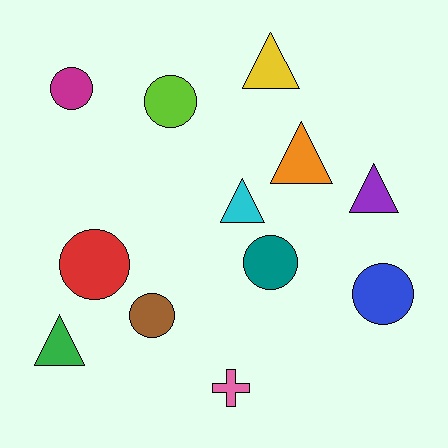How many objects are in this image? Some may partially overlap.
There are 12 objects.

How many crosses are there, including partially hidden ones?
There is 1 cross.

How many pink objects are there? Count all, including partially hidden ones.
There is 1 pink object.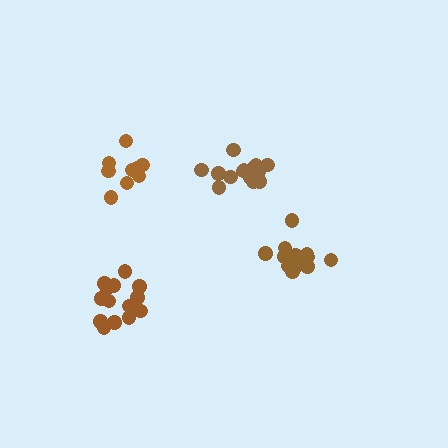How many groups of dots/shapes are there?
There are 4 groups.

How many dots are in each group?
Group 1: 15 dots, Group 2: 15 dots, Group 3: 9 dots, Group 4: 15 dots (54 total).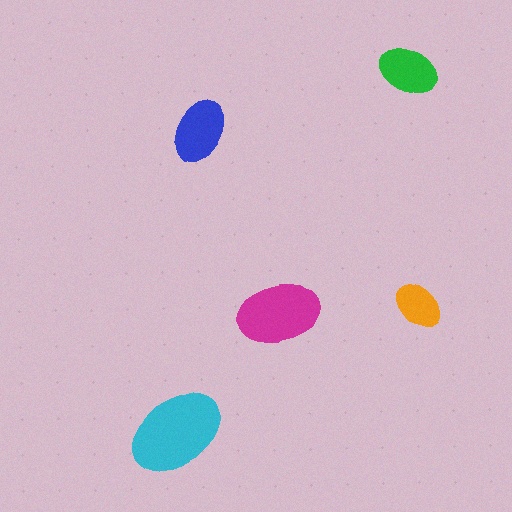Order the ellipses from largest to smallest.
the cyan one, the magenta one, the blue one, the green one, the orange one.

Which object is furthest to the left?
The cyan ellipse is leftmost.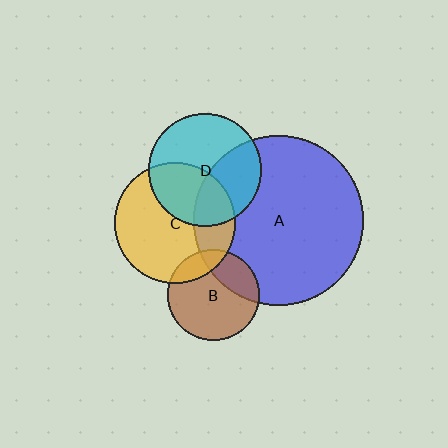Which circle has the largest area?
Circle A (blue).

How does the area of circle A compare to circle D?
Approximately 2.3 times.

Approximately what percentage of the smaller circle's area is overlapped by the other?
Approximately 20%.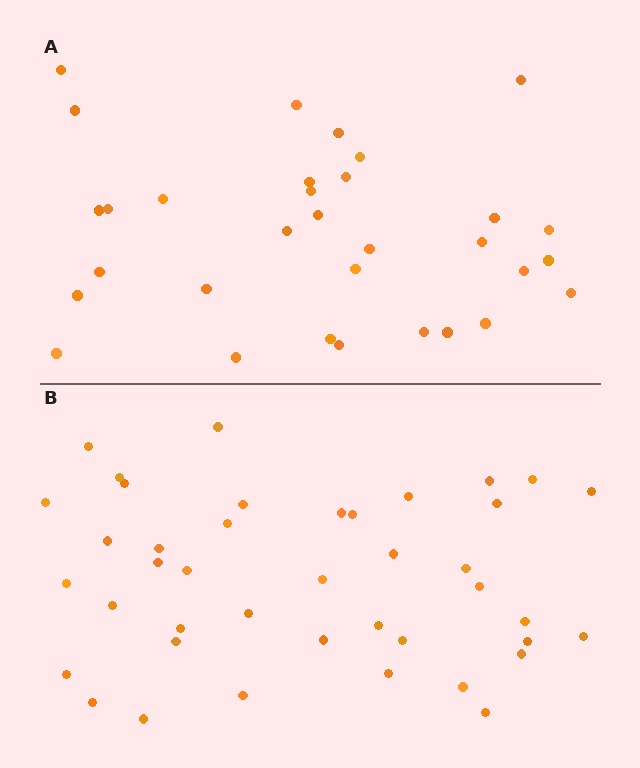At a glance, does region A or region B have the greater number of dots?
Region B (the bottom region) has more dots.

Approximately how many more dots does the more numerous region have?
Region B has roughly 8 or so more dots than region A.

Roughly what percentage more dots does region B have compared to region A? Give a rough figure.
About 30% more.